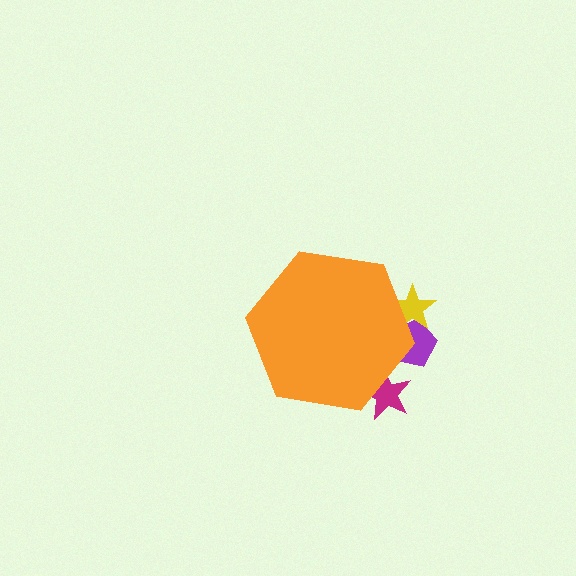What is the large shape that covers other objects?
An orange hexagon.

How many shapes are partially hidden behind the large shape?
3 shapes are partially hidden.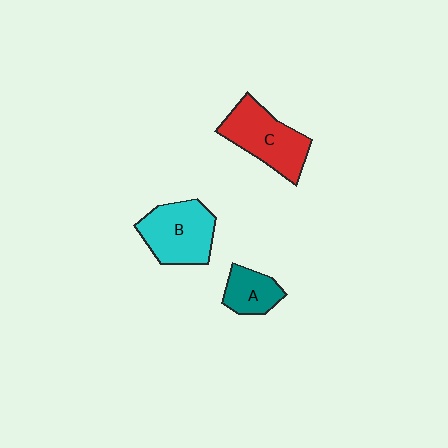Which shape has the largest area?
Shape C (red).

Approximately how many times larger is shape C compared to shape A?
Approximately 1.8 times.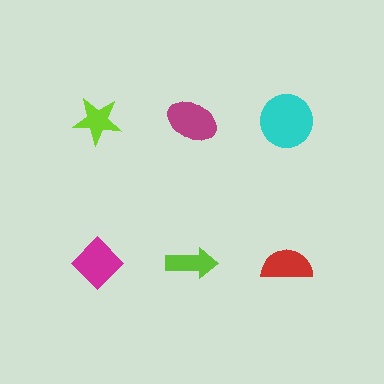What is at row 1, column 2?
A magenta ellipse.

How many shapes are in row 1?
3 shapes.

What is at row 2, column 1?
A magenta diamond.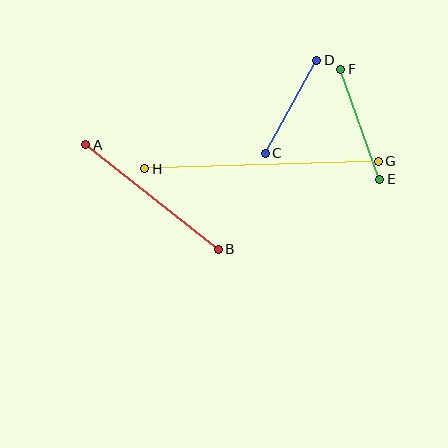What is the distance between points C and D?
The distance is approximately 107 pixels.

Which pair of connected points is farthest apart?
Points G and H are farthest apart.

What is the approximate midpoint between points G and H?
The midpoint is at approximately (262, 165) pixels.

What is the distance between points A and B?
The distance is approximately 169 pixels.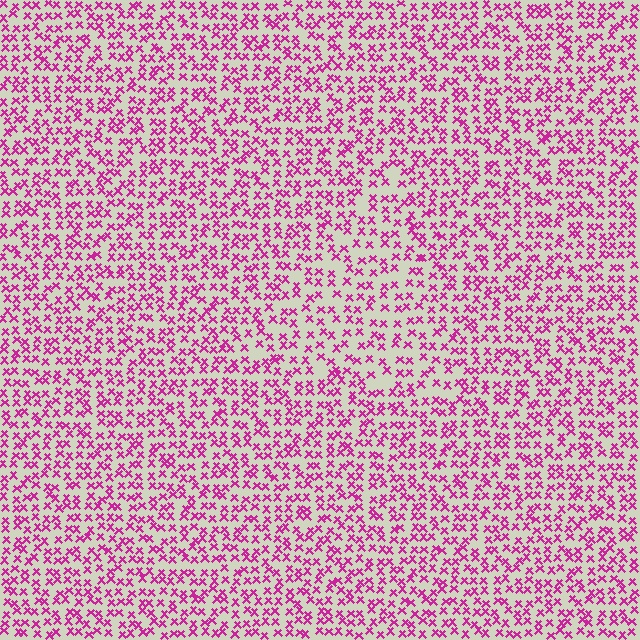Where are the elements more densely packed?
The elements are more densely packed outside the triangle boundary.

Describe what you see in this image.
The image contains small magenta elements arranged at two different densities. A triangle-shaped region is visible where the elements are less densely packed than the surrounding area.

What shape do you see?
I see a triangle.